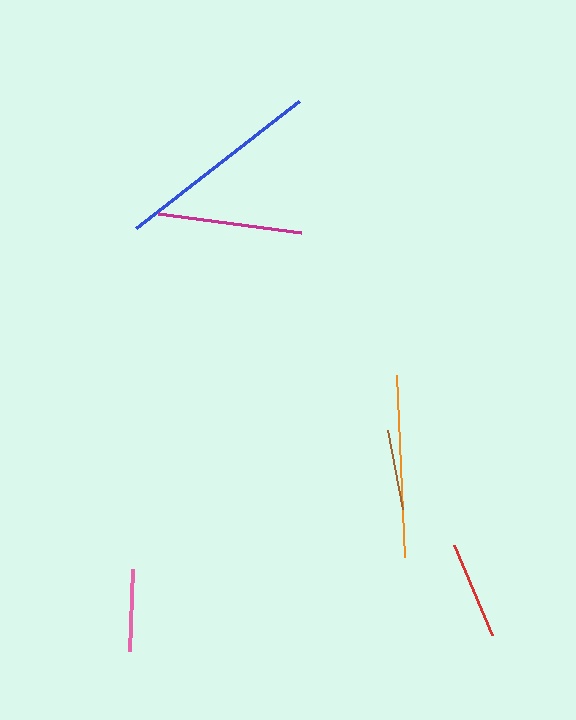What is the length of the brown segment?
The brown segment is approximately 81 pixels long.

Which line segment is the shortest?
The brown line is the shortest at approximately 81 pixels.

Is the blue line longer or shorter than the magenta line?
The blue line is longer than the magenta line.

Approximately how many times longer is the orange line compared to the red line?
The orange line is approximately 1.9 times the length of the red line.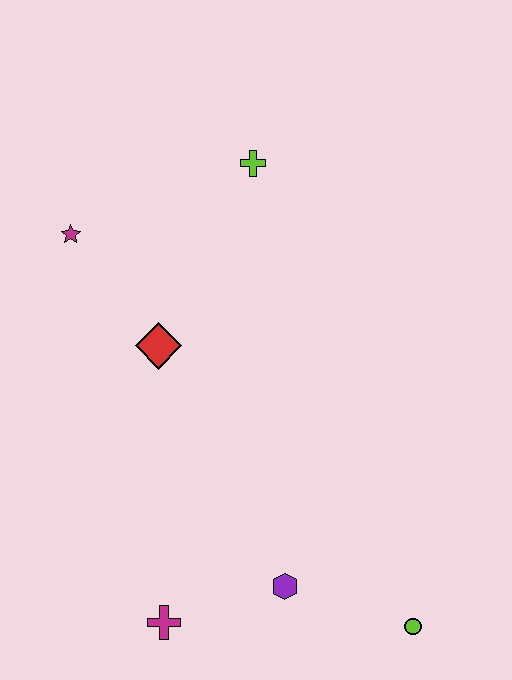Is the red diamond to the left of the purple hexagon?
Yes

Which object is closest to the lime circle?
The purple hexagon is closest to the lime circle.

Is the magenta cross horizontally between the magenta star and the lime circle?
Yes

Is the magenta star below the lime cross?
Yes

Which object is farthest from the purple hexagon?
The lime cross is farthest from the purple hexagon.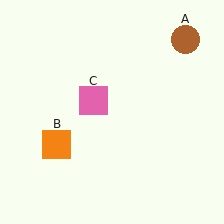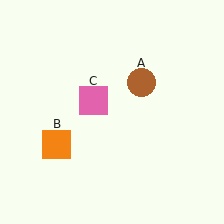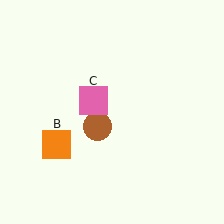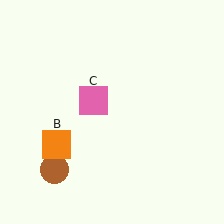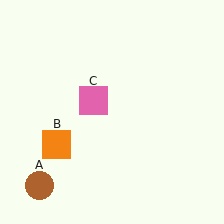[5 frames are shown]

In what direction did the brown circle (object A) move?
The brown circle (object A) moved down and to the left.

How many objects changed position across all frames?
1 object changed position: brown circle (object A).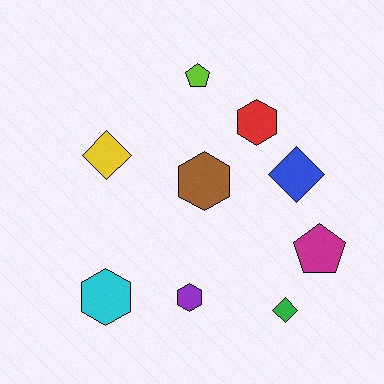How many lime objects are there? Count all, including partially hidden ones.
There is 1 lime object.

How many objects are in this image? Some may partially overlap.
There are 9 objects.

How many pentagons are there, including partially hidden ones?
There are 2 pentagons.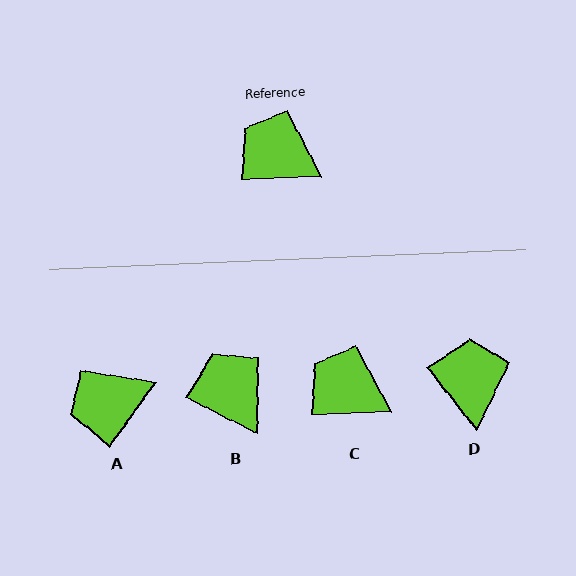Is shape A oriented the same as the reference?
No, it is off by about 53 degrees.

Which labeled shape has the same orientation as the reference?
C.